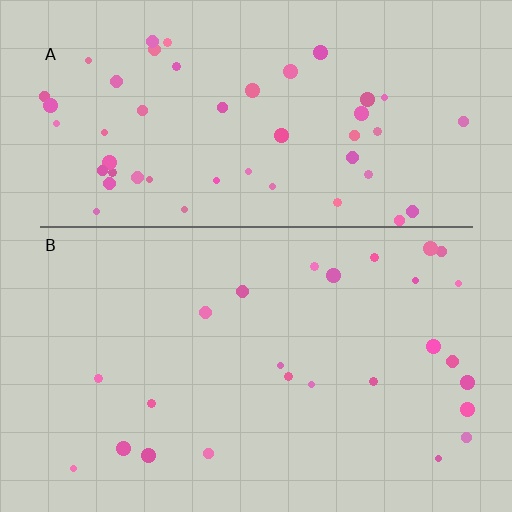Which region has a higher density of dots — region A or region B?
A (the top).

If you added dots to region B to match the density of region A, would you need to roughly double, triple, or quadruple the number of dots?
Approximately double.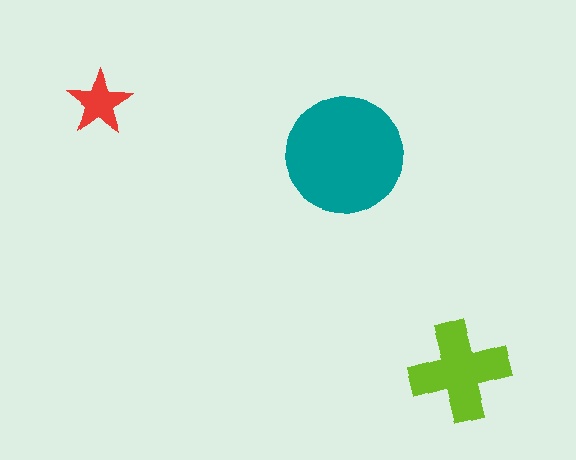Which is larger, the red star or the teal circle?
The teal circle.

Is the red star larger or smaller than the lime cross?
Smaller.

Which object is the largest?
The teal circle.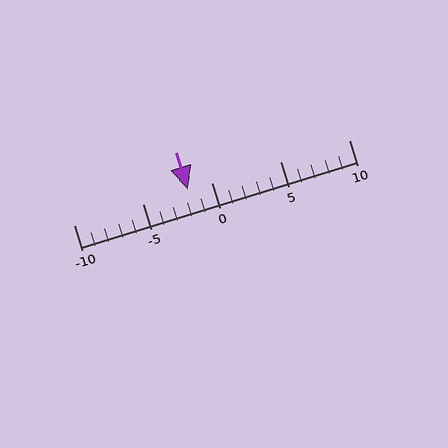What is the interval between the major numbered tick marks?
The major tick marks are spaced 5 units apart.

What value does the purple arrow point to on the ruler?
The purple arrow points to approximately -2.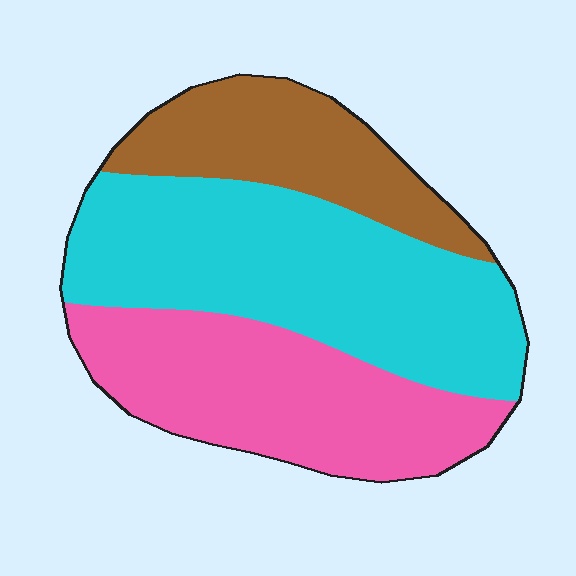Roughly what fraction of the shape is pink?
Pink covers about 35% of the shape.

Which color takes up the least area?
Brown, at roughly 20%.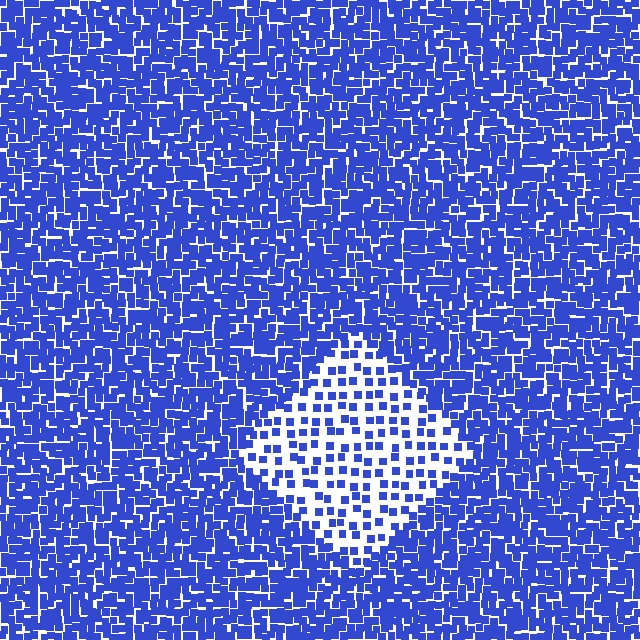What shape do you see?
I see a diamond.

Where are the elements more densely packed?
The elements are more densely packed outside the diamond boundary.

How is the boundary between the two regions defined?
The boundary is defined by a change in element density (approximately 2.7x ratio). All elements are the same color, size, and shape.